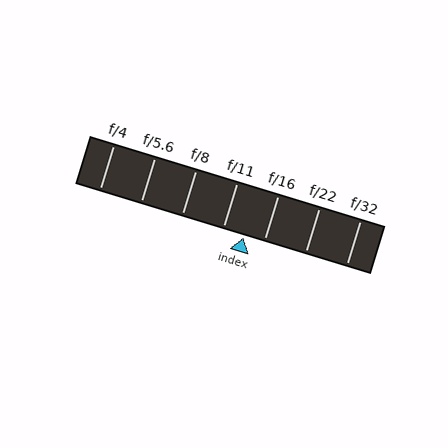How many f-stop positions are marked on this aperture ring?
There are 7 f-stop positions marked.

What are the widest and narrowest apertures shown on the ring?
The widest aperture shown is f/4 and the narrowest is f/32.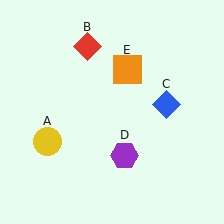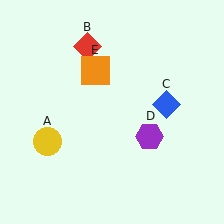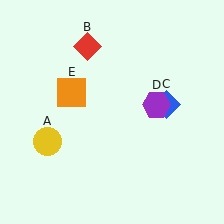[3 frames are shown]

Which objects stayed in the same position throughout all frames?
Yellow circle (object A) and red diamond (object B) and blue diamond (object C) remained stationary.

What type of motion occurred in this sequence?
The purple hexagon (object D), orange square (object E) rotated counterclockwise around the center of the scene.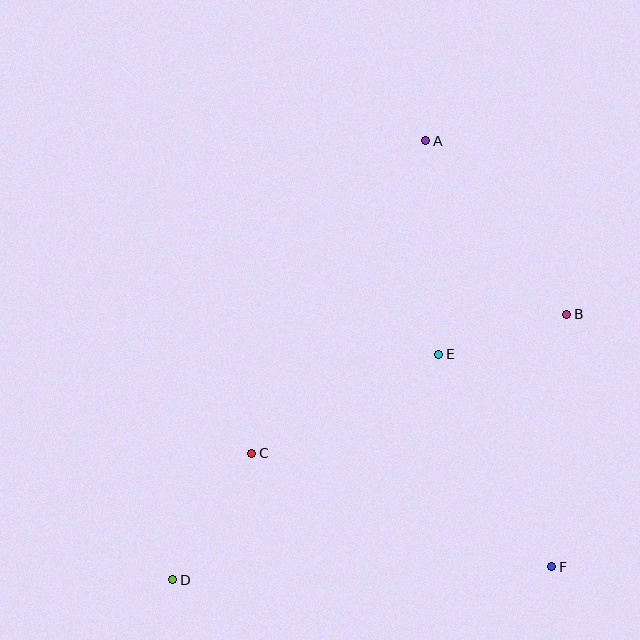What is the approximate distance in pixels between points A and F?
The distance between A and F is approximately 444 pixels.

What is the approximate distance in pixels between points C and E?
The distance between C and E is approximately 212 pixels.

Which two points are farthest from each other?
Points A and D are farthest from each other.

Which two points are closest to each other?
Points B and E are closest to each other.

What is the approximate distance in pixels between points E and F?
The distance between E and F is approximately 241 pixels.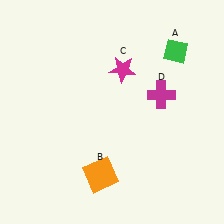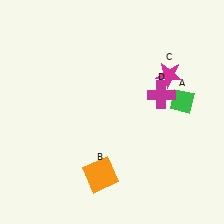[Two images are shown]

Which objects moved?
The objects that moved are: the green diamond (A), the magenta star (C).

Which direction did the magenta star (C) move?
The magenta star (C) moved right.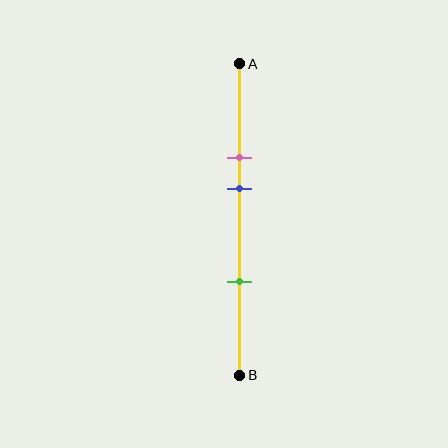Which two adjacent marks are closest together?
The pink and blue marks are the closest adjacent pair.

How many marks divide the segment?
There are 3 marks dividing the segment.